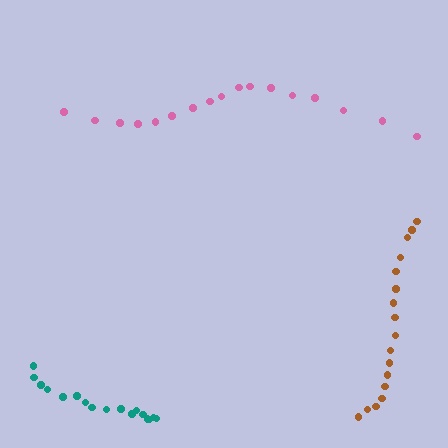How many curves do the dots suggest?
There are 3 distinct paths.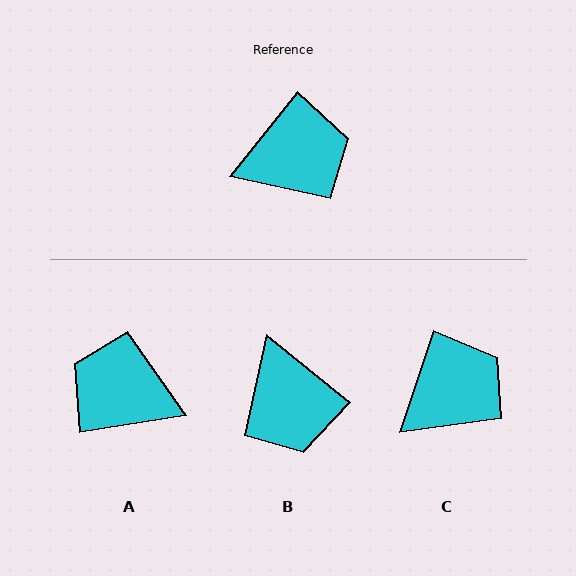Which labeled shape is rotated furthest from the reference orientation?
A, about 138 degrees away.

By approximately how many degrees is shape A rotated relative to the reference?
Approximately 138 degrees counter-clockwise.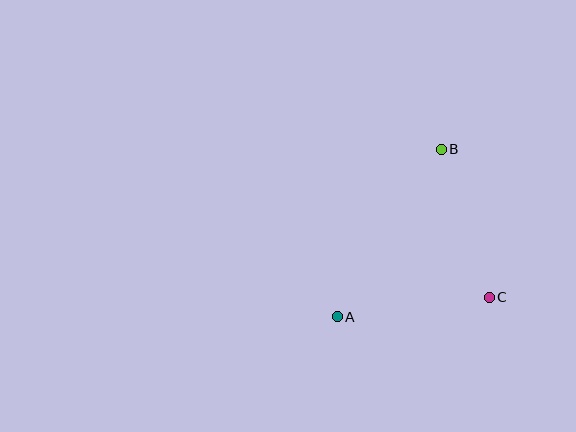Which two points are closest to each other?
Points A and C are closest to each other.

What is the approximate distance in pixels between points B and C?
The distance between B and C is approximately 156 pixels.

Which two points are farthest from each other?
Points A and B are farthest from each other.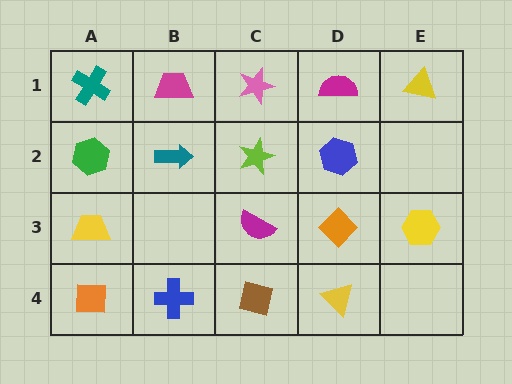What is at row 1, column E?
A yellow triangle.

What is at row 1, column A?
A teal cross.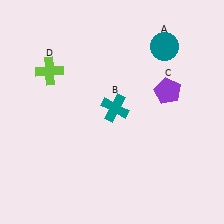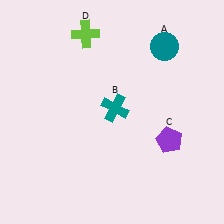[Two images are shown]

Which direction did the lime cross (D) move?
The lime cross (D) moved up.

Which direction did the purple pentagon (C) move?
The purple pentagon (C) moved down.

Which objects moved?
The objects that moved are: the purple pentagon (C), the lime cross (D).